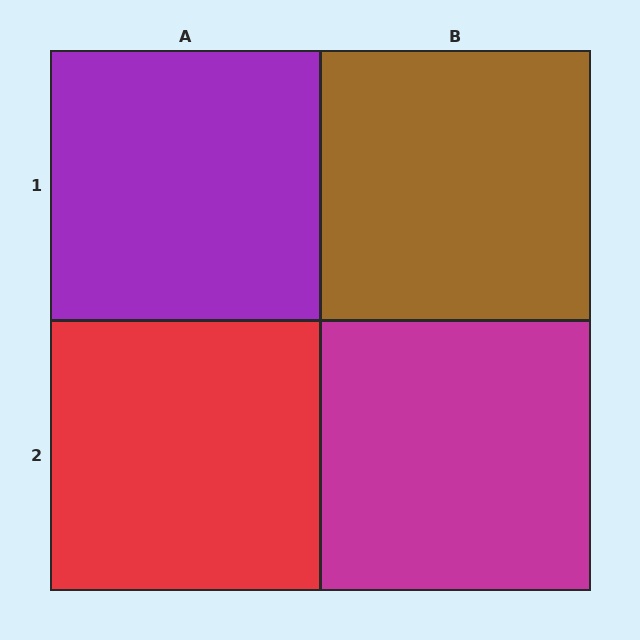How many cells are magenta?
1 cell is magenta.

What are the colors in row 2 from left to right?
Red, magenta.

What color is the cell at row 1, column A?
Purple.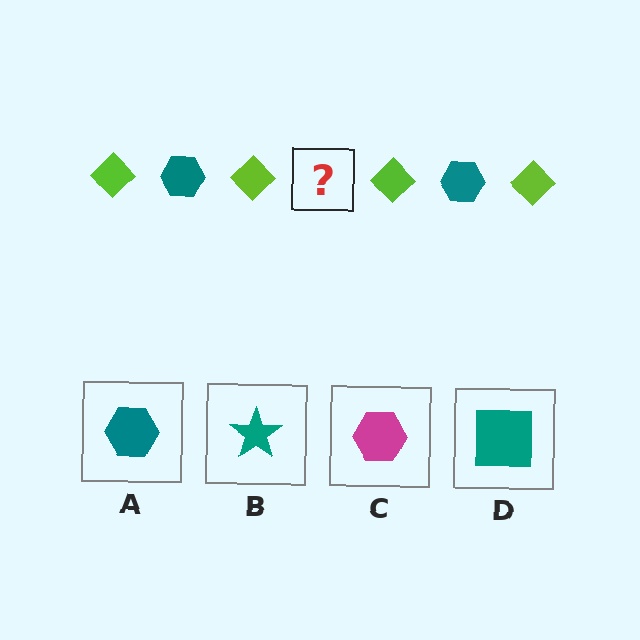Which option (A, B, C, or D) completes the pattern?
A.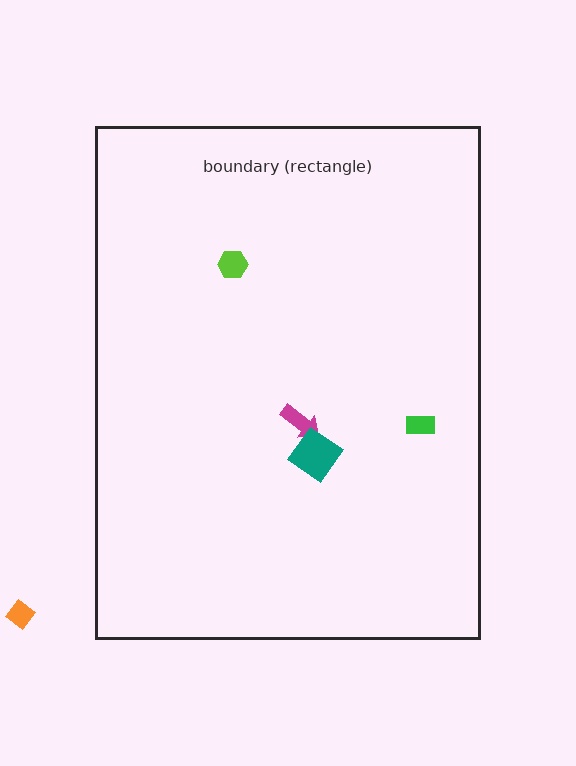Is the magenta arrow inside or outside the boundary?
Inside.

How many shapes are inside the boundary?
4 inside, 1 outside.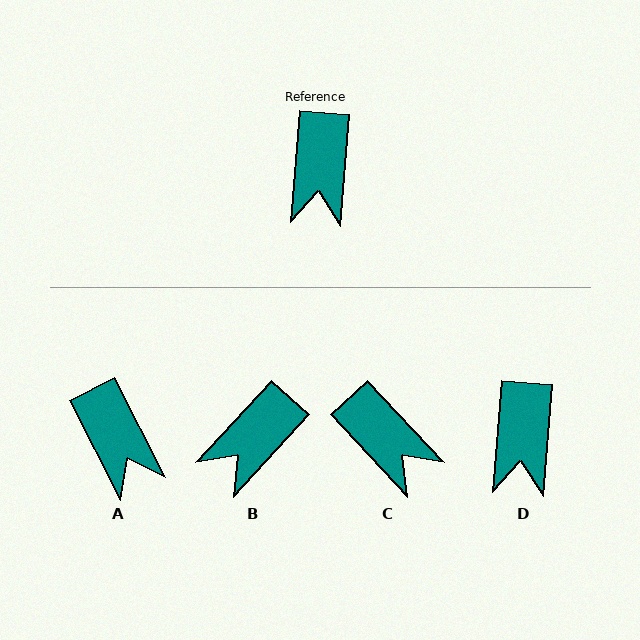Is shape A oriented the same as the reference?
No, it is off by about 32 degrees.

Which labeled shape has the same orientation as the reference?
D.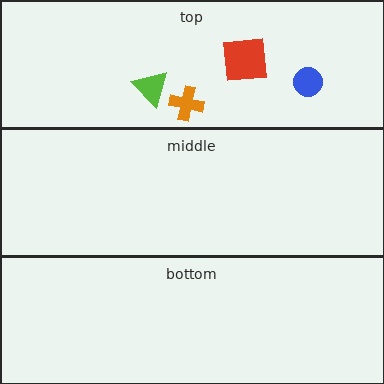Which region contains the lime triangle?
The top region.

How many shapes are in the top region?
4.